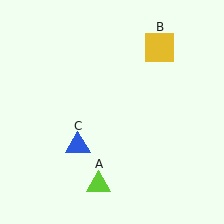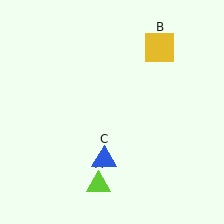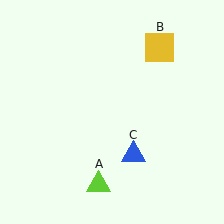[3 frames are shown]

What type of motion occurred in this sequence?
The blue triangle (object C) rotated counterclockwise around the center of the scene.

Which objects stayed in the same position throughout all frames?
Lime triangle (object A) and yellow square (object B) remained stationary.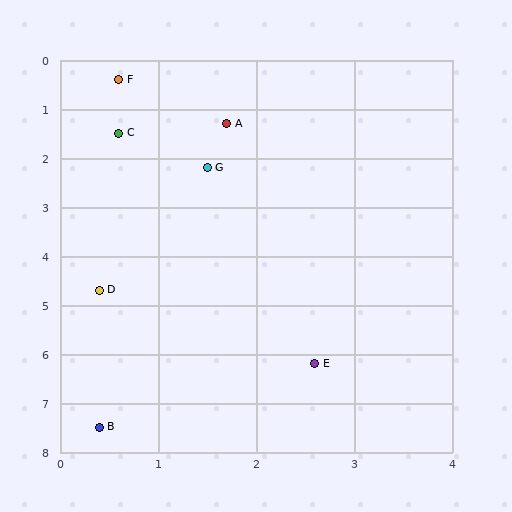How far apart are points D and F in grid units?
Points D and F are about 4.3 grid units apart.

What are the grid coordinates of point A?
Point A is at approximately (1.7, 1.3).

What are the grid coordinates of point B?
Point B is at approximately (0.4, 7.5).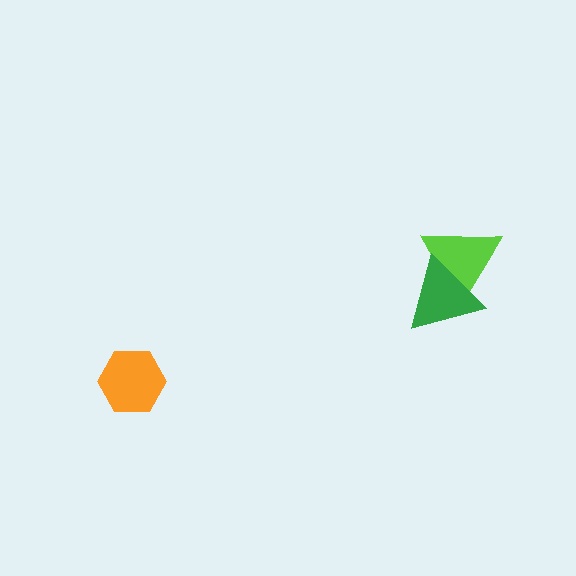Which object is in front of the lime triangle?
The green triangle is in front of the lime triangle.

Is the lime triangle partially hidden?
Yes, it is partially covered by another shape.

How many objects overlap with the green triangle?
1 object overlaps with the green triangle.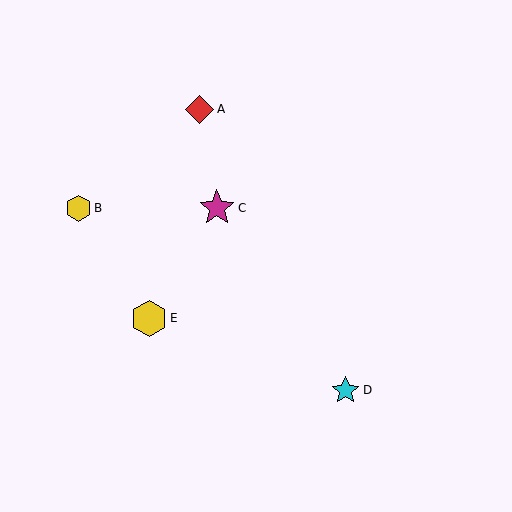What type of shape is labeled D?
Shape D is a cyan star.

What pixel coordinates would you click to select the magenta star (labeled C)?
Click at (217, 208) to select the magenta star C.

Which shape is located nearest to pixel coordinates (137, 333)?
The yellow hexagon (labeled E) at (149, 318) is nearest to that location.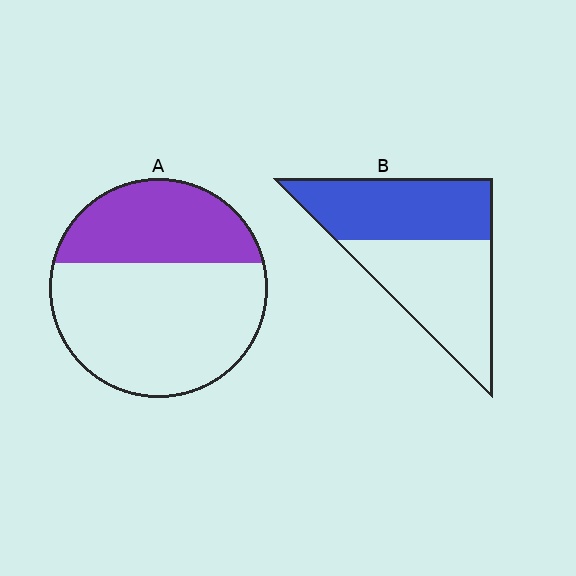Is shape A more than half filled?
No.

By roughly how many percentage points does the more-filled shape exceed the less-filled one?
By roughly 15 percentage points (B over A).